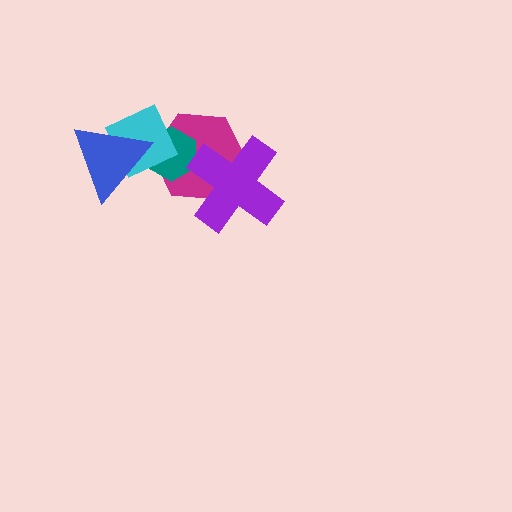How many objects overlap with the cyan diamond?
3 objects overlap with the cyan diamond.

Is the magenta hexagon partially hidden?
Yes, it is partially covered by another shape.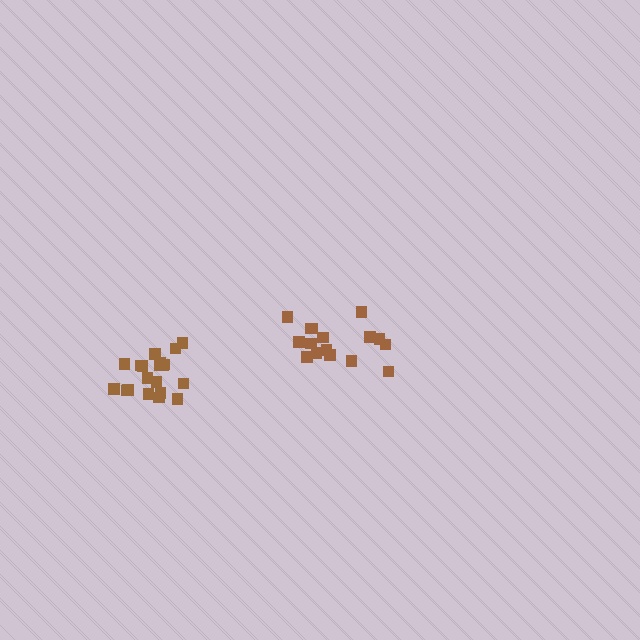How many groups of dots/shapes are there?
There are 2 groups.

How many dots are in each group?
Group 1: 20 dots, Group 2: 16 dots (36 total).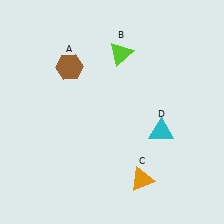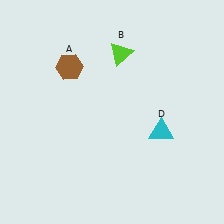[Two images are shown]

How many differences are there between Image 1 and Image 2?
There is 1 difference between the two images.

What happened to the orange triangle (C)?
The orange triangle (C) was removed in Image 2. It was in the bottom-right area of Image 1.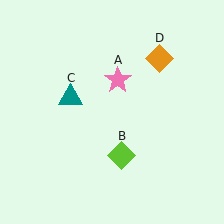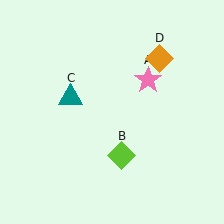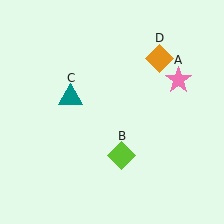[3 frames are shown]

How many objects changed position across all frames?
1 object changed position: pink star (object A).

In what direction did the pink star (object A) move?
The pink star (object A) moved right.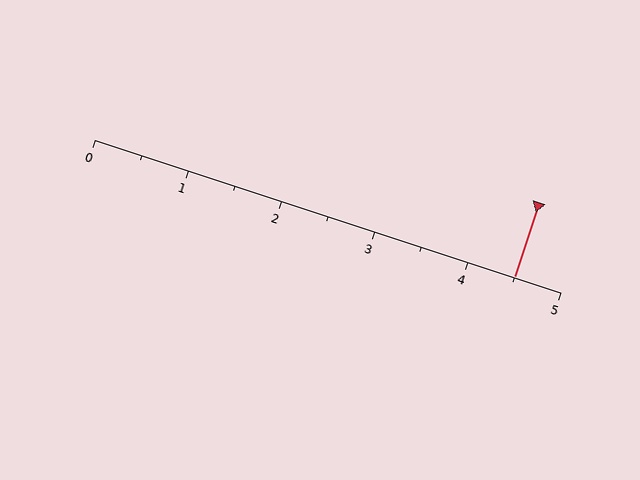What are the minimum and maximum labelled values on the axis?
The axis runs from 0 to 5.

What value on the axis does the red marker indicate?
The marker indicates approximately 4.5.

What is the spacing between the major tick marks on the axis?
The major ticks are spaced 1 apart.